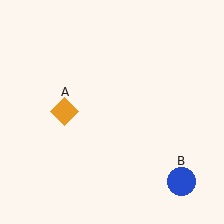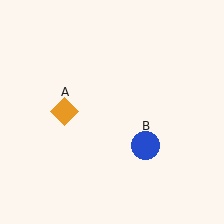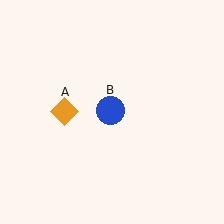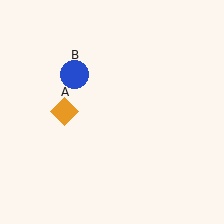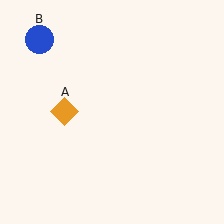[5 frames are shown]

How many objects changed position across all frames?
1 object changed position: blue circle (object B).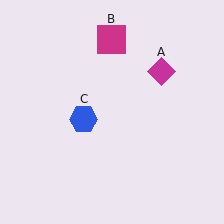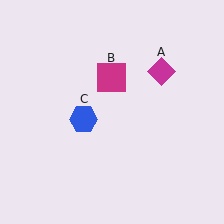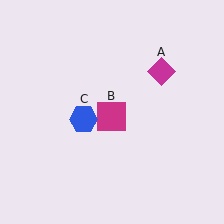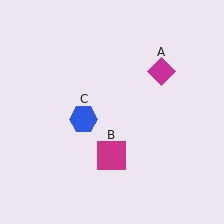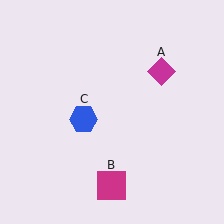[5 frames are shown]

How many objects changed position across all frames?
1 object changed position: magenta square (object B).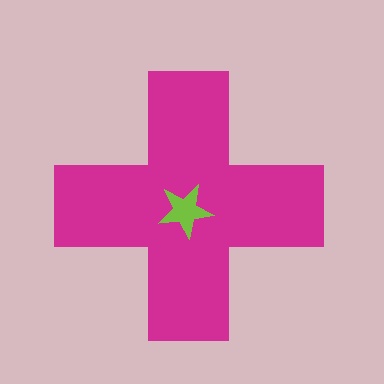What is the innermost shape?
The lime star.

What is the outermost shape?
The magenta cross.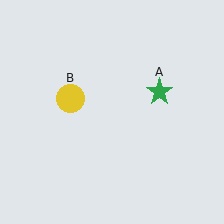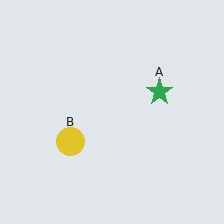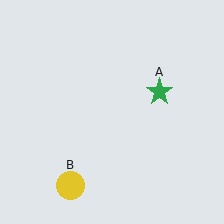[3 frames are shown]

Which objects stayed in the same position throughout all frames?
Green star (object A) remained stationary.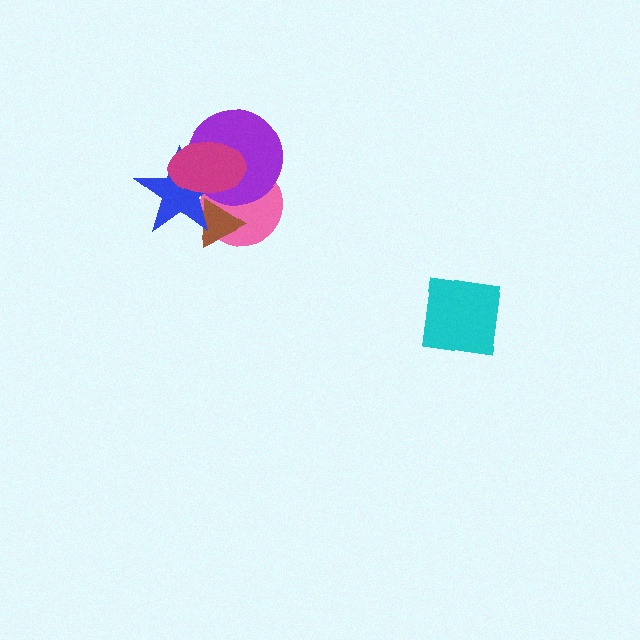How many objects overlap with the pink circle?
4 objects overlap with the pink circle.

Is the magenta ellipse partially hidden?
No, no other shape covers it.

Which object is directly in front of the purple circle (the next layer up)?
The brown triangle is directly in front of the purple circle.